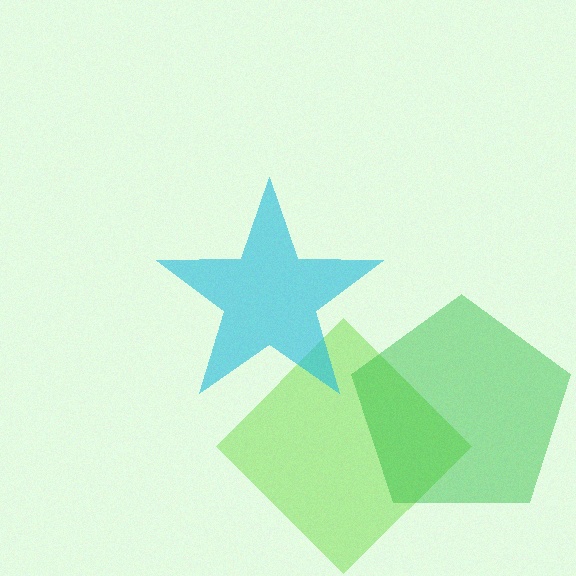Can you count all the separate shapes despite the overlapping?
Yes, there are 3 separate shapes.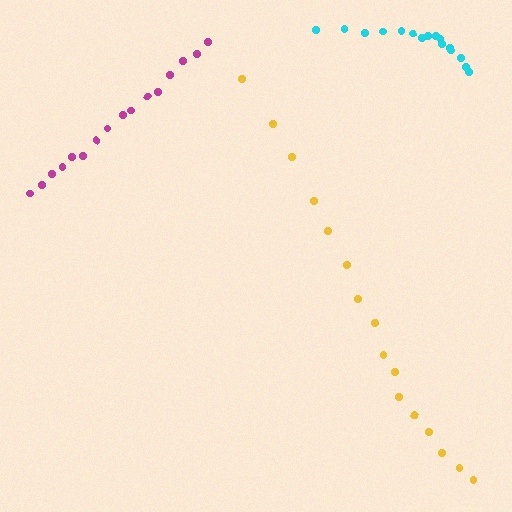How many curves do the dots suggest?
There are 3 distinct paths.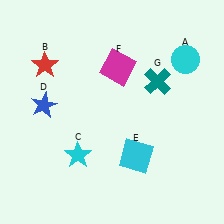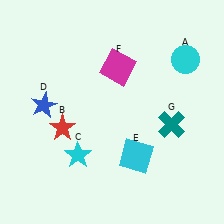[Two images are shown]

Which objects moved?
The objects that moved are: the red star (B), the teal cross (G).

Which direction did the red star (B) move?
The red star (B) moved down.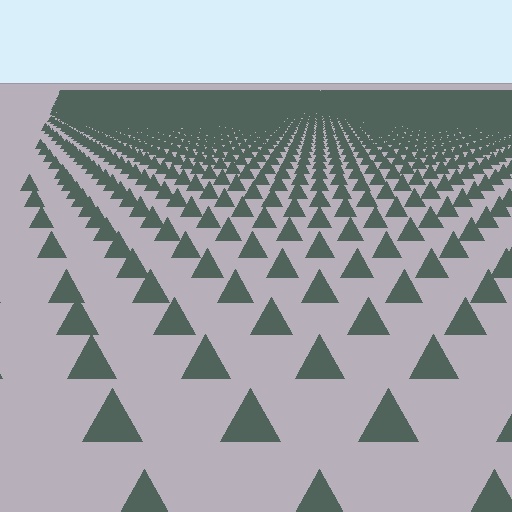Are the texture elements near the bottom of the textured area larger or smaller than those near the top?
Larger. Near the bottom, elements are closer to the viewer and appear at a bigger on-screen size.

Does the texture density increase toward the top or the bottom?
Density increases toward the top.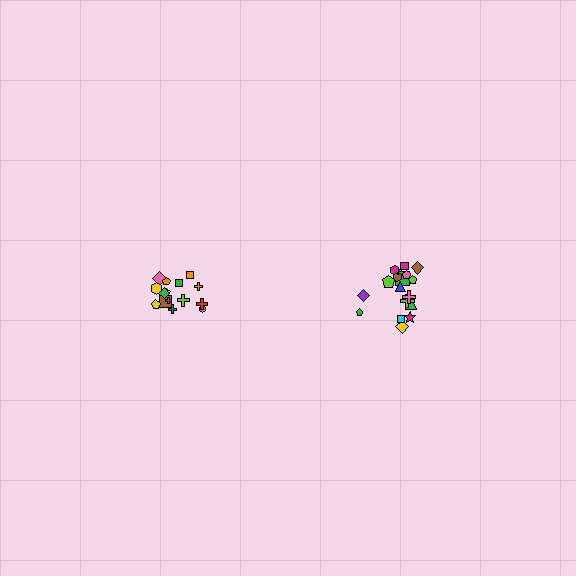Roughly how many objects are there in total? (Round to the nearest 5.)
Roughly 35 objects in total.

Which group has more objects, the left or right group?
The right group.